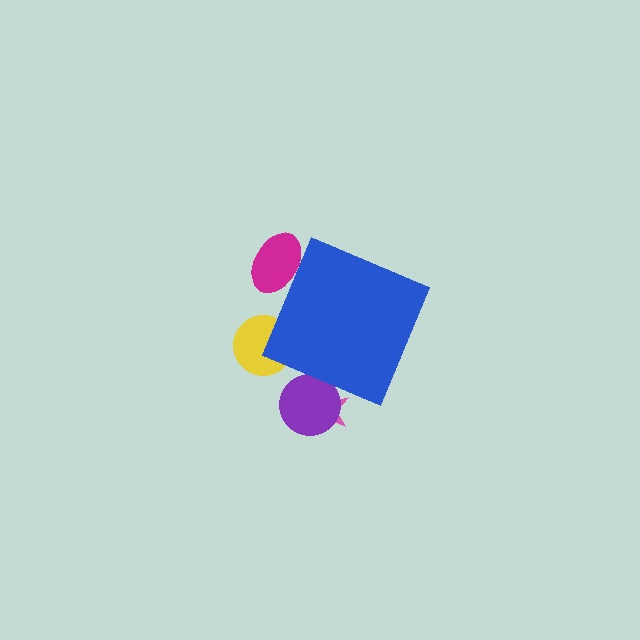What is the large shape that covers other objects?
A blue diamond.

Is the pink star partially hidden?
Yes, the pink star is partially hidden behind the blue diamond.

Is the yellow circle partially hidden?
Yes, the yellow circle is partially hidden behind the blue diamond.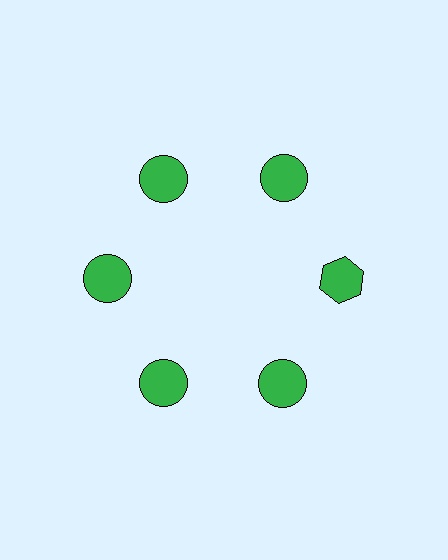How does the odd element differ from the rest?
It has a different shape: hexagon instead of circle.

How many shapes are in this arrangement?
There are 6 shapes arranged in a ring pattern.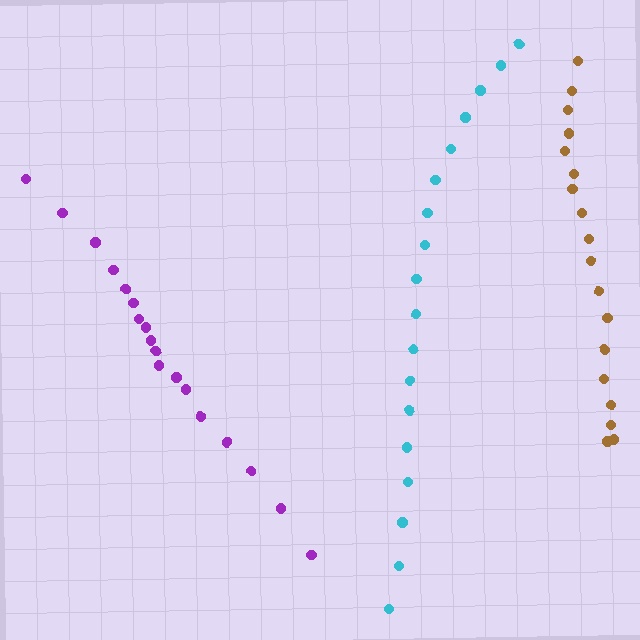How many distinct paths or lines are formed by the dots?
There are 3 distinct paths.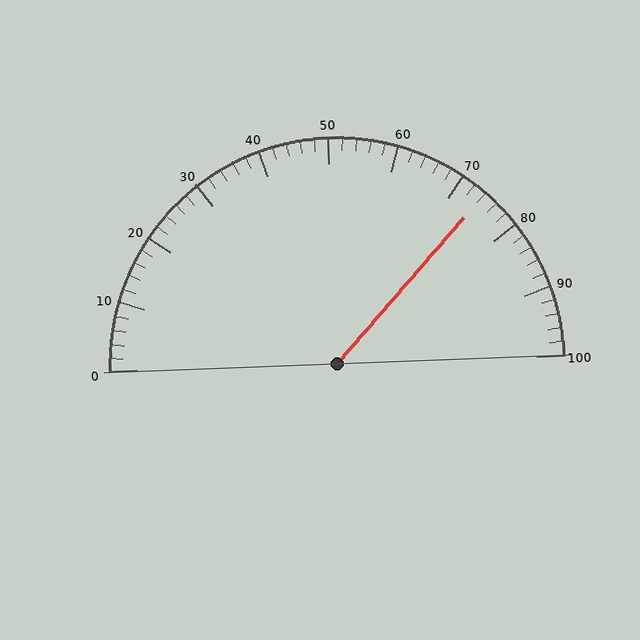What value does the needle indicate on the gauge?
The needle indicates approximately 74.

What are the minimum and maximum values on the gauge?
The gauge ranges from 0 to 100.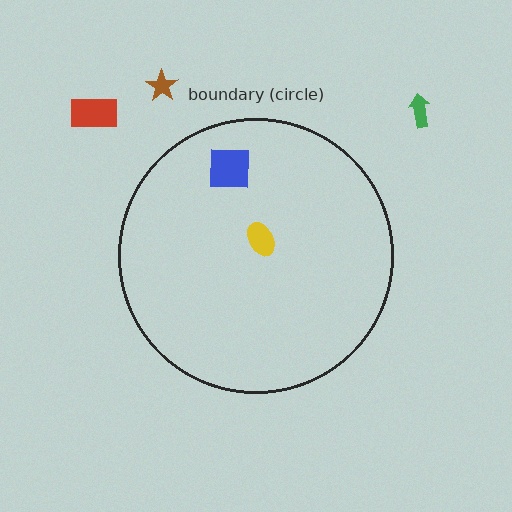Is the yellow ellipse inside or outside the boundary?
Inside.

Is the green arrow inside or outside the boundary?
Outside.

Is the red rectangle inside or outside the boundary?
Outside.